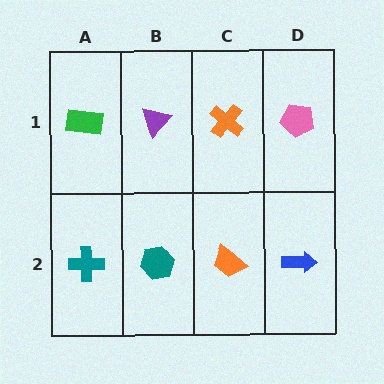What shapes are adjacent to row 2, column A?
A green rectangle (row 1, column A), a teal hexagon (row 2, column B).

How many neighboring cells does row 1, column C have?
3.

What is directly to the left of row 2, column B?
A teal cross.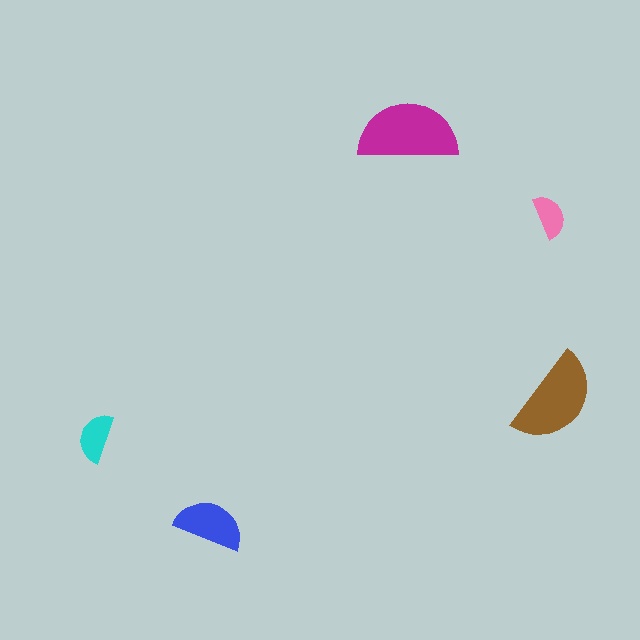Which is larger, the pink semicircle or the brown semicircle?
The brown one.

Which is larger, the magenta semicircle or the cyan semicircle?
The magenta one.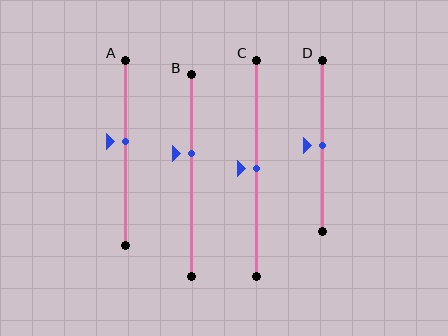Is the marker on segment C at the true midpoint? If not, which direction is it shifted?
Yes, the marker on segment C is at the true midpoint.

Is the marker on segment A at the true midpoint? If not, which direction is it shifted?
No, the marker on segment A is shifted upward by about 6% of the segment length.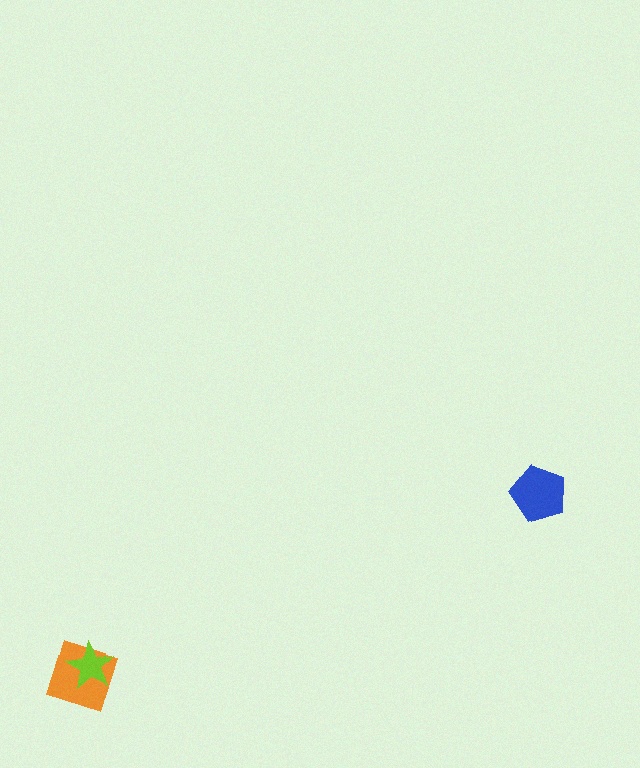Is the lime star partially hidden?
No, no other shape covers it.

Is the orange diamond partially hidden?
Yes, it is partially covered by another shape.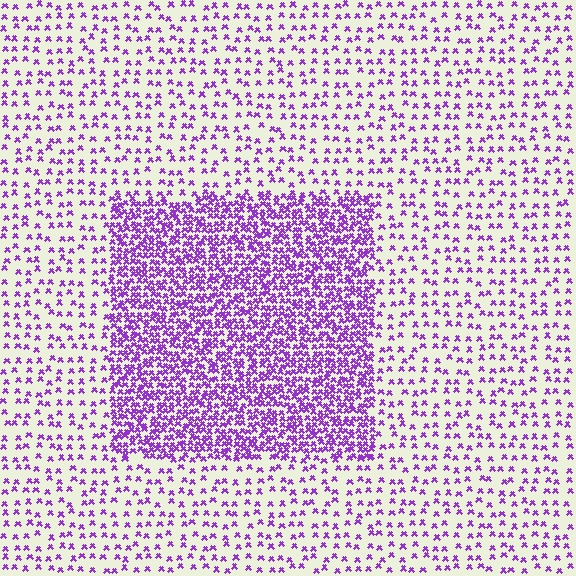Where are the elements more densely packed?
The elements are more densely packed inside the rectangle boundary.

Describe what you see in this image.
The image contains small purple elements arranged at two different densities. A rectangle-shaped region is visible where the elements are more densely packed than the surrounding area.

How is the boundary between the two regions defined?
The boundary is defined by a change in element density (approximately 2.9x ratio). All elements are the same color, size, and shape.